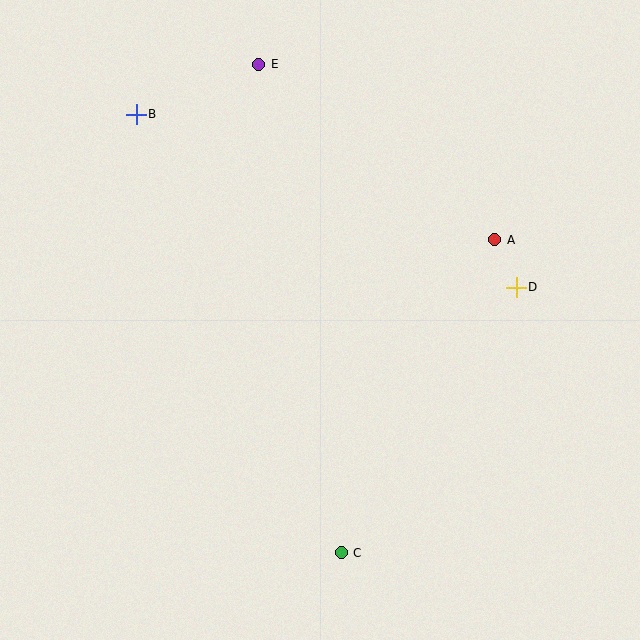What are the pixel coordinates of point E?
Point E is at (259, 64).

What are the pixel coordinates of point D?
Point D is at (516, 287).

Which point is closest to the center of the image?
Point A at (495, 240) is closest to the center.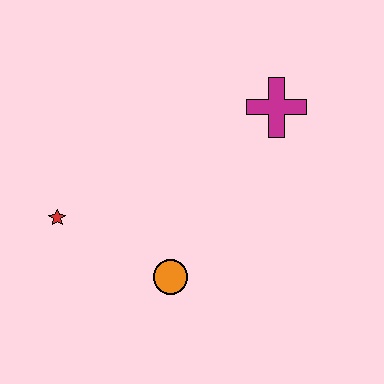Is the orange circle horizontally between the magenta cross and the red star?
Yes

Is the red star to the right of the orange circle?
No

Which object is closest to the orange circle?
The red star is closest to the orange circle.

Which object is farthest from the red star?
The magenta cross is farthest from the red star.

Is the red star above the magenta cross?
No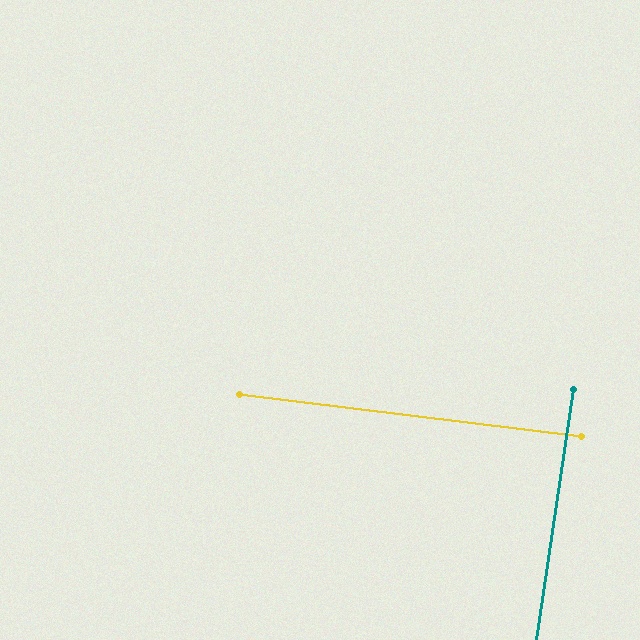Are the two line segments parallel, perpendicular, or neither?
Perpendicular — they meet at approximately 89°.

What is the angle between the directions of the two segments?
Approximately 89 degrees.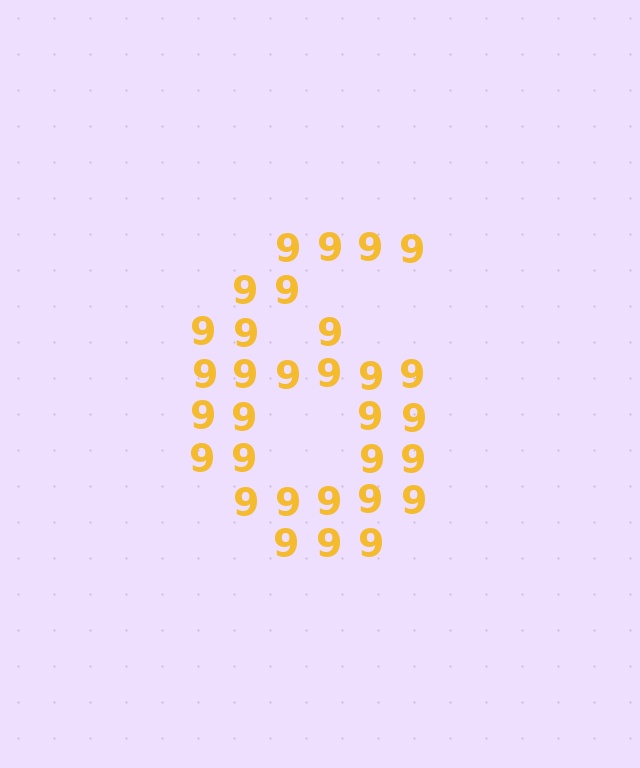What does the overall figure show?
The overall figure shows the digit 6.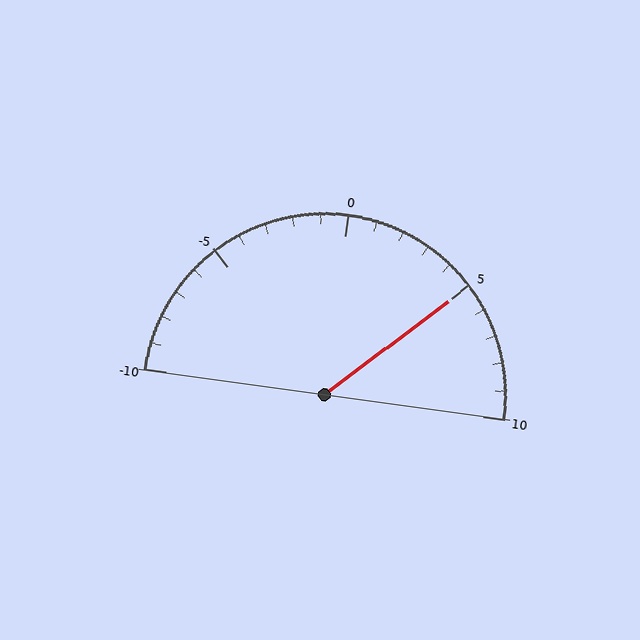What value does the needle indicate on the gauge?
The needle indicates approximately 5.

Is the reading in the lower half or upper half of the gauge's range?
The reading is in the upper half of the range (-10 to 10).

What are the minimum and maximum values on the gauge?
The gauge ranges from -10 to 10.